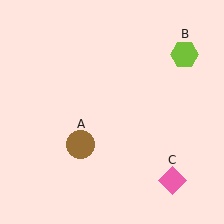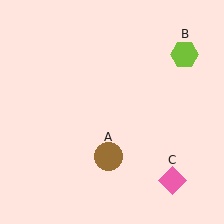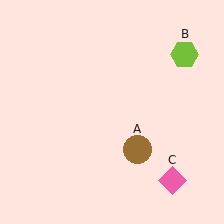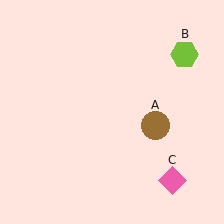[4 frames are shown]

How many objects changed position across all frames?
1 object changed position: brown circle (object A).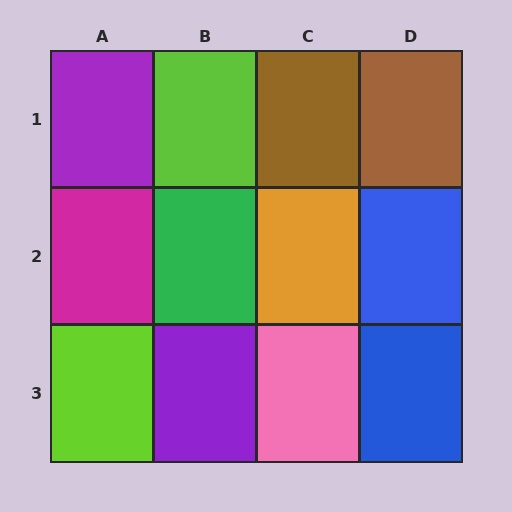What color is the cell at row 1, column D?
Brown.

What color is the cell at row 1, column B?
Lime.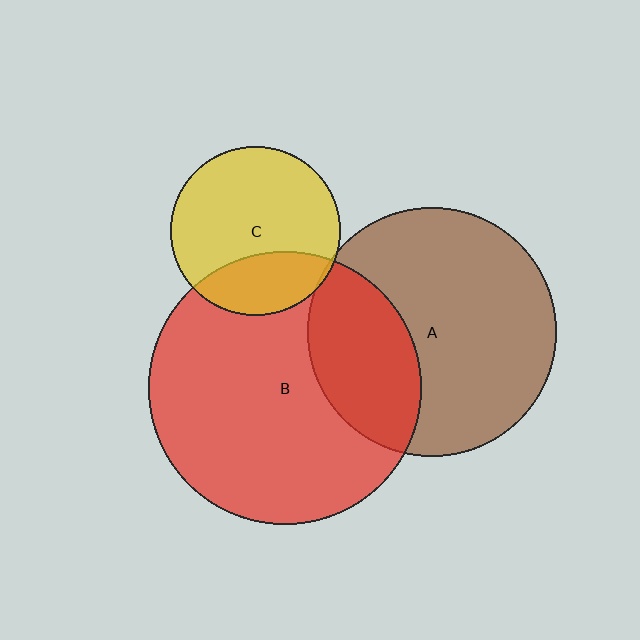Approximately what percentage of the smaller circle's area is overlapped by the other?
Approximately 5%.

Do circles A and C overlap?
Yes.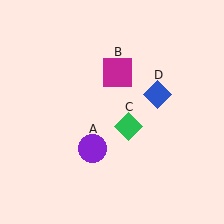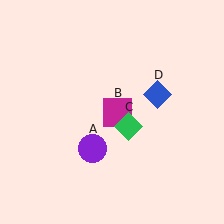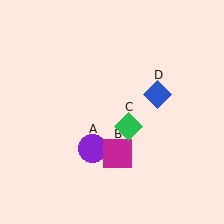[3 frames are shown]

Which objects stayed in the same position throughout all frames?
Purple circle (object A) and green diamond (object C) and blue diamond (object D) remained stationary.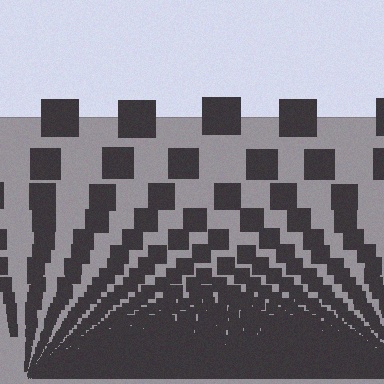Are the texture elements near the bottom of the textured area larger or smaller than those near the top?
Smaller. The gradient is inverted — elements near the bottom are smaller and denser.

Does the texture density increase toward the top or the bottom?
Density increases toward the bottom.